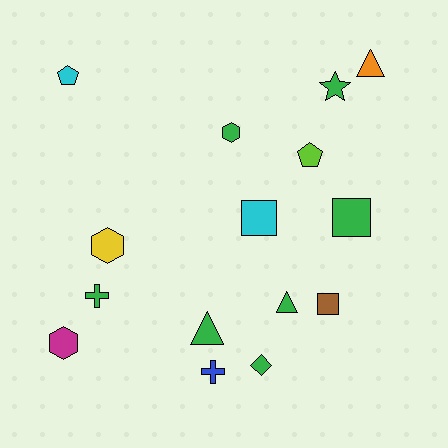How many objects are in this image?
There are 15 objects.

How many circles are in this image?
There are no circles.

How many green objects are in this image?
There are 7 green objects.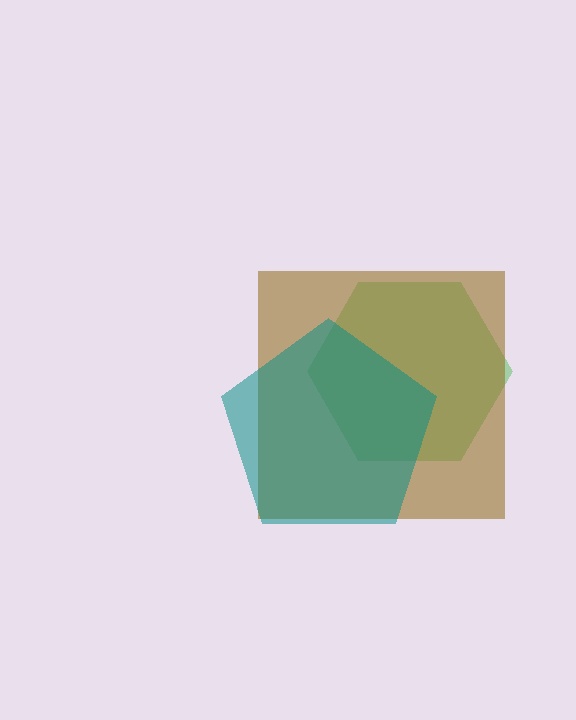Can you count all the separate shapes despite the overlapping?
Yes, there are 3 separate shapes.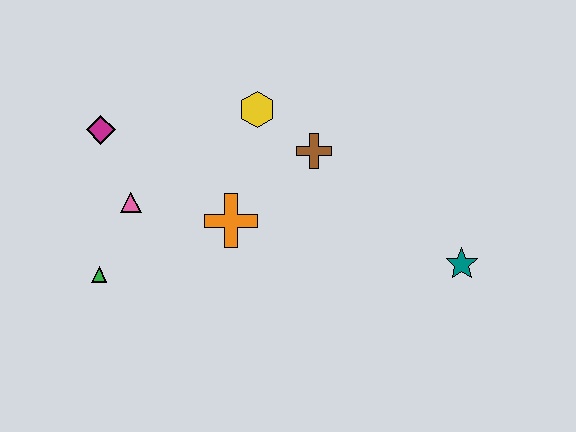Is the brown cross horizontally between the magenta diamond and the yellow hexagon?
No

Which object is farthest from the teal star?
The magenta diamond is farthest from the teal star.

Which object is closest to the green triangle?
The pink triangle is closest to the green triangle.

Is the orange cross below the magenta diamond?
Yes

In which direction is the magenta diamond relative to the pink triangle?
The magenta diamond is above the pink triangle.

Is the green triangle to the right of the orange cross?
No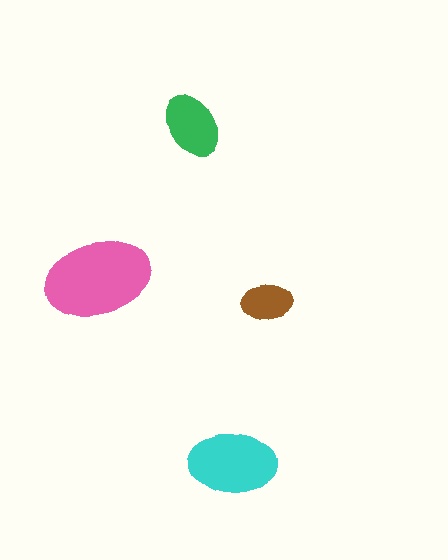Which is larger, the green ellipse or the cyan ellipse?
The cyan one.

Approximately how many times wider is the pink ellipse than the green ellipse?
About 1.5 times wider.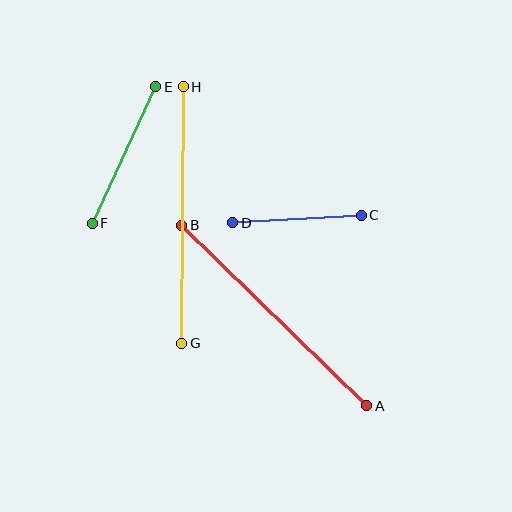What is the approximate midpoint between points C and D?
The midpoint is at approximately (297, 219) pixels.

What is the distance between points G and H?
The distance is approximately 257 pixels.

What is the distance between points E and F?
The distance is approximately 151 pixels.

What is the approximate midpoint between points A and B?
The midpoint is at approximately (274, 316) pixels.